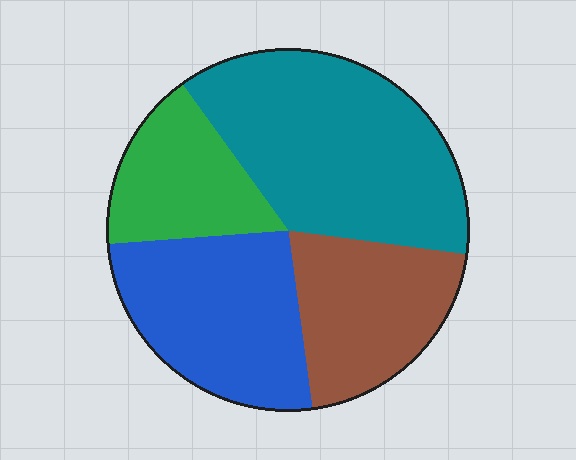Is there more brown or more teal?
Teal.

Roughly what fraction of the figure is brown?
Brown takes up less than a quarter of the figure.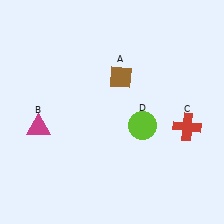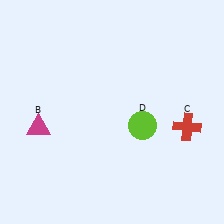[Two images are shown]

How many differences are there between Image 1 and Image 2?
There is 1 difference between the two images.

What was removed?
The brown diamond (A) was removed in Image 2.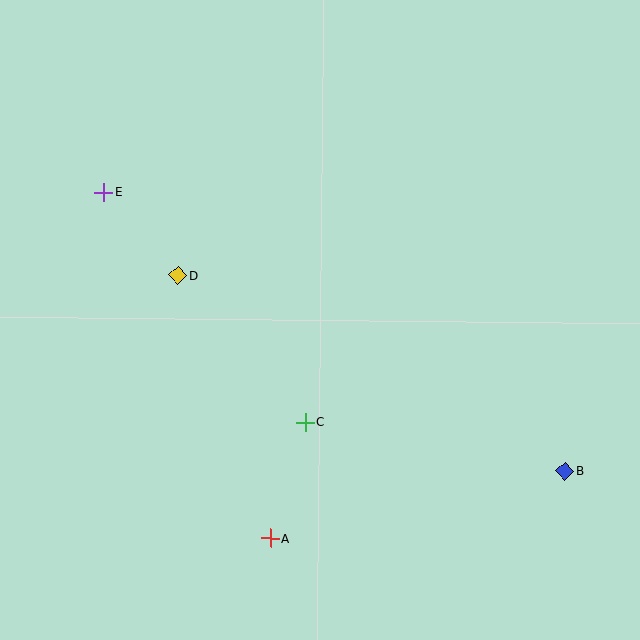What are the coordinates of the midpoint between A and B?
The midpoint between A and B is at (418, 505).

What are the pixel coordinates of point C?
Point C is at (305, 422).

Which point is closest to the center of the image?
Point C at (305, 422) is closest to the center.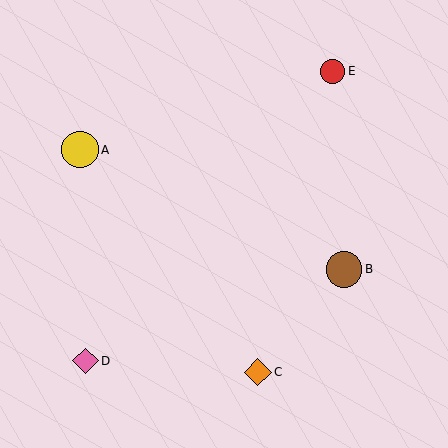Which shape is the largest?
The yellow circle (labeled A) is the largest.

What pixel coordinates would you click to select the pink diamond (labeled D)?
Click at (85, 361) to select the pink diamond D.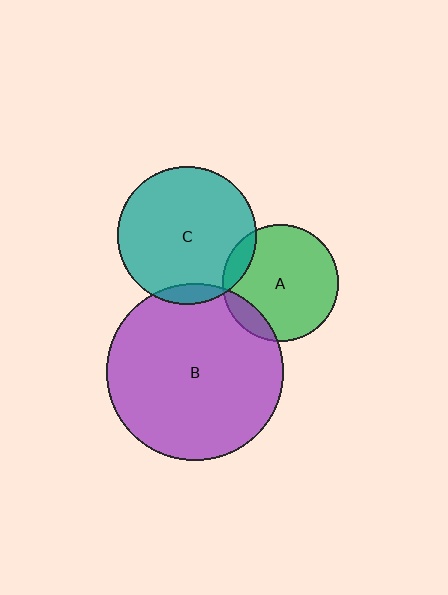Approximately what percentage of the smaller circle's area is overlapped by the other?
Approximately 10%.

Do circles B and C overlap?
Yes.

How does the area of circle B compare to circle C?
Approximately 1.6 times.